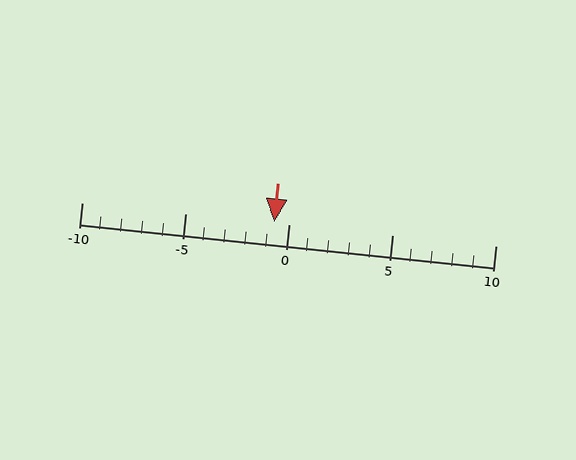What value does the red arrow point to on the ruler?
The red arrow points to approximately -1.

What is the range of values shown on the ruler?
The ruler shows values from -10 to 10.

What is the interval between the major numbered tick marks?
The major tick marks are spaced 5 units apart.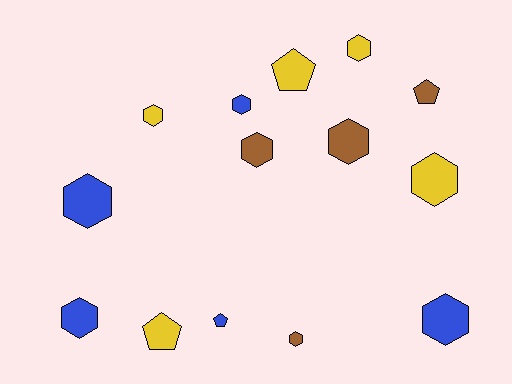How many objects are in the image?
There are 14 objects.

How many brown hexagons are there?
There are 3 brown hexagons.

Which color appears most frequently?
Blue, with 5 objects.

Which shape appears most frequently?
Hexagon, with 10 objects.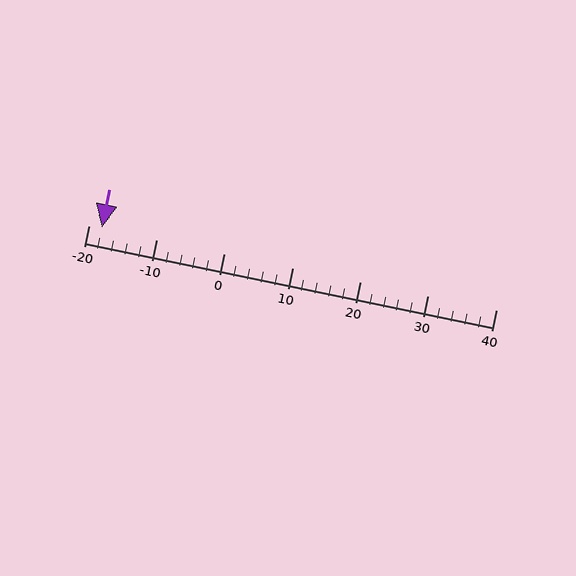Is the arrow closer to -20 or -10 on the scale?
The arrow is closer to -20.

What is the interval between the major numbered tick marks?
The major tick marks are spaced 10 units apart.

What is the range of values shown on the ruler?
The ruler shows values from -20 to 40.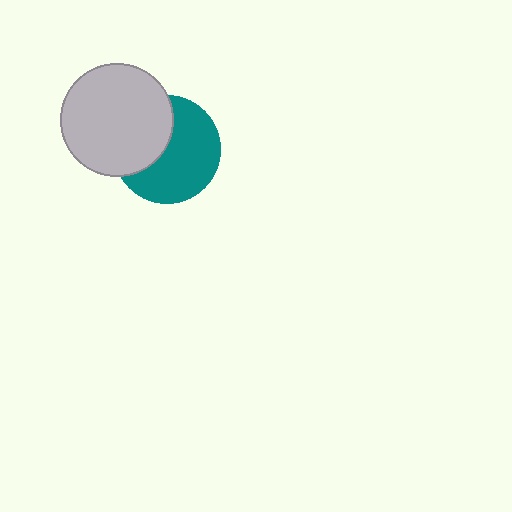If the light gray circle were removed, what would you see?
You would see the complete teal circle.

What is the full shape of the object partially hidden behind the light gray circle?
The partially hidden object is a teal circle.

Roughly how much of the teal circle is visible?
About half of it is visible (roughly 62%).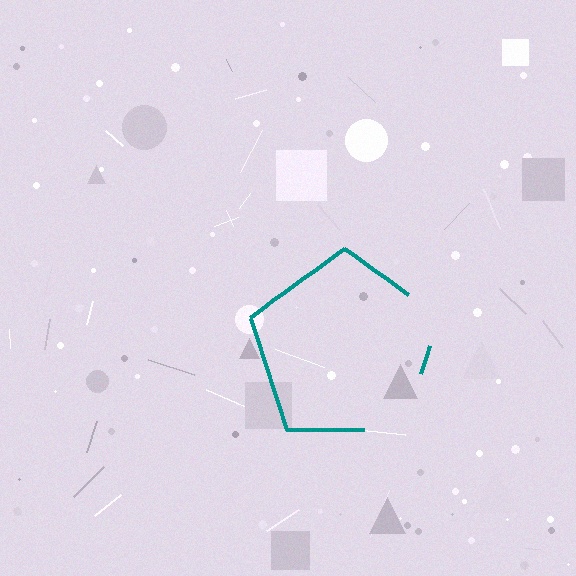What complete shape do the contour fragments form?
The contour fragments form a pentagon.